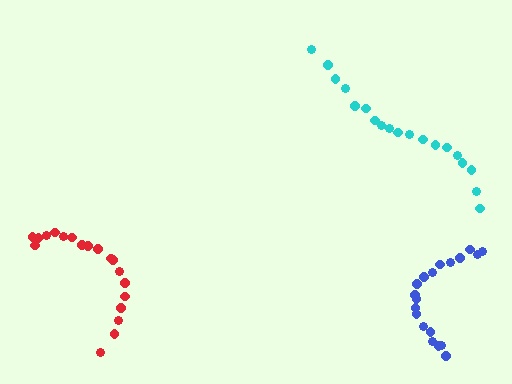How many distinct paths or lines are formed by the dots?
There are 3 distinct paths.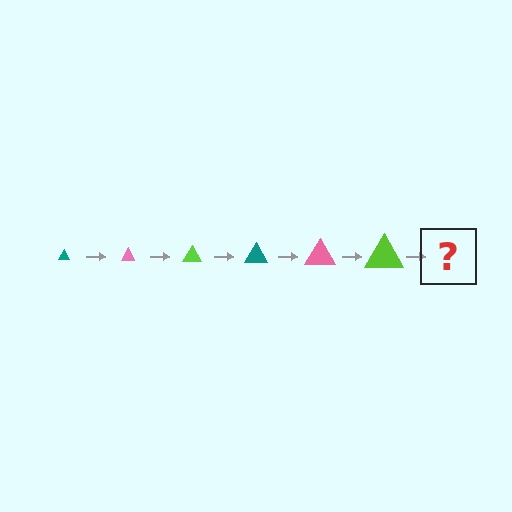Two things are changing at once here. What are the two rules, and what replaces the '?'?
The two rules are that the triangle grows larger each step and the color cycles through teal, pink, and lime. The '?' should be a teal triangle, larger than the previous one.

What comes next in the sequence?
The next element should be a teal triangle, larger than the previous one.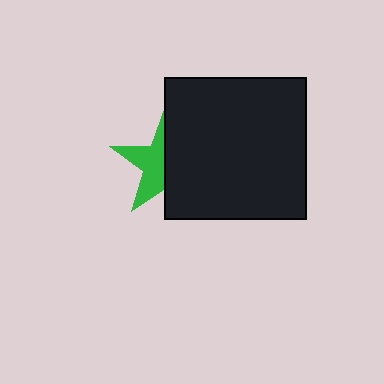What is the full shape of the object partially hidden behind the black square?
The partially hidden object is a green star.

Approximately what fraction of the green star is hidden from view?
Roughly 54% of the green star is hidden behind the black square.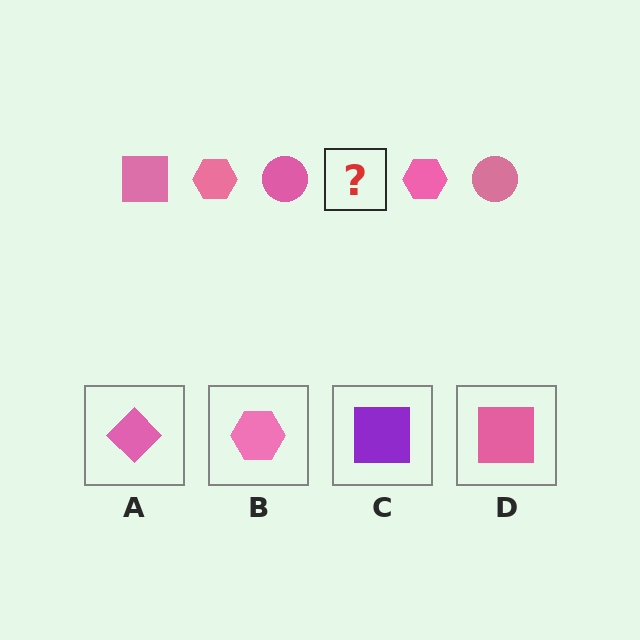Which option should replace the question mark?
Option D.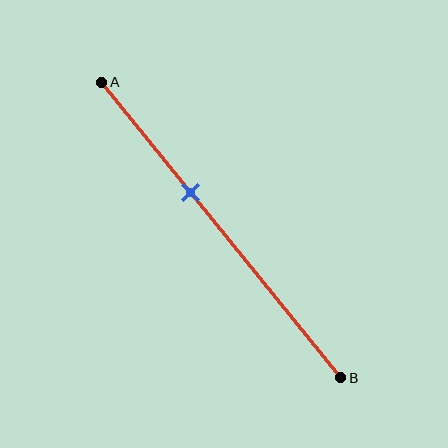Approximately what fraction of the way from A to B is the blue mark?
The blue mark is approximately 35% of the way from A to B.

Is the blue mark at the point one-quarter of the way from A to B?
No, the mark is at about 35% from A, not at the 25% one-quarter point.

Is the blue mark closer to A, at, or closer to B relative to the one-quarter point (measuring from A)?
The blue mark is closer to point B than the one-quarter point of segment AB.